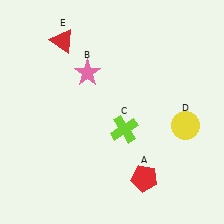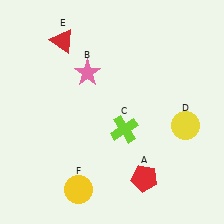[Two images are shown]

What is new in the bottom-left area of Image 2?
A yellow circle (F) was added in the bottom-left area of Image 2.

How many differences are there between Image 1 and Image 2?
There is 1 difference between the two images.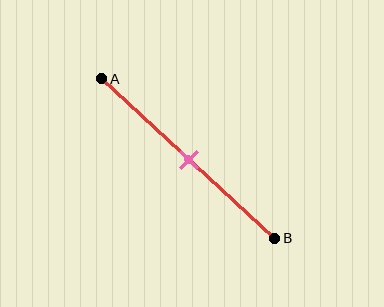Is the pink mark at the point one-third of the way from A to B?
No, the mark is at about 50% from A, not at the 33% one-third point.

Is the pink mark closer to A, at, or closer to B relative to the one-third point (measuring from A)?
The pink mark is closer to point B than the one-third point of segment AB.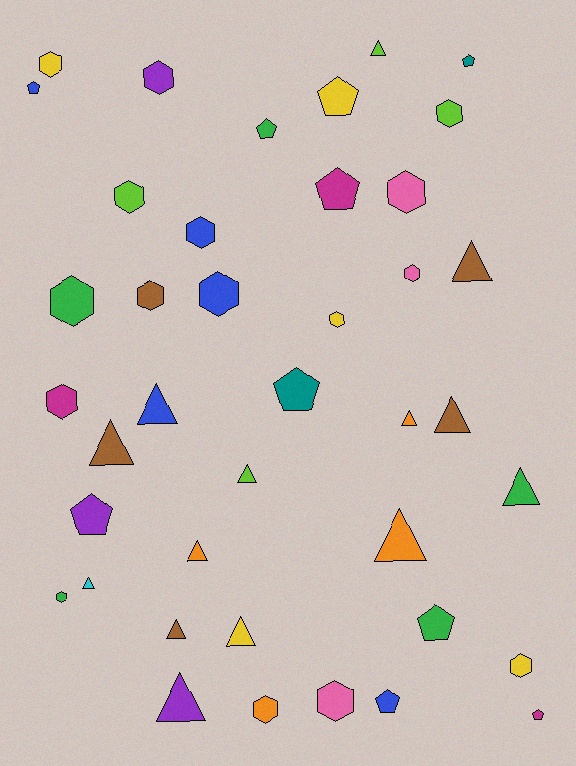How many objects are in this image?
There are 40 objects.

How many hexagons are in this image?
There are 16 hexagons.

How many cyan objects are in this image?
There is 1 cyan object.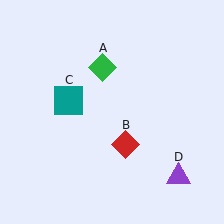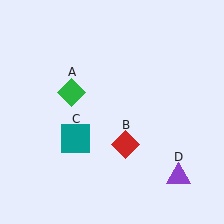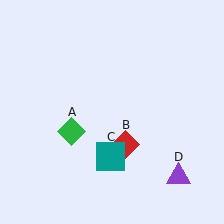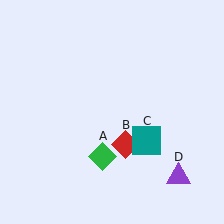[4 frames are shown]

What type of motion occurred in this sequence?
The green diamond (object A), teal square (object C) rotated counterclockwise around the center of the scene.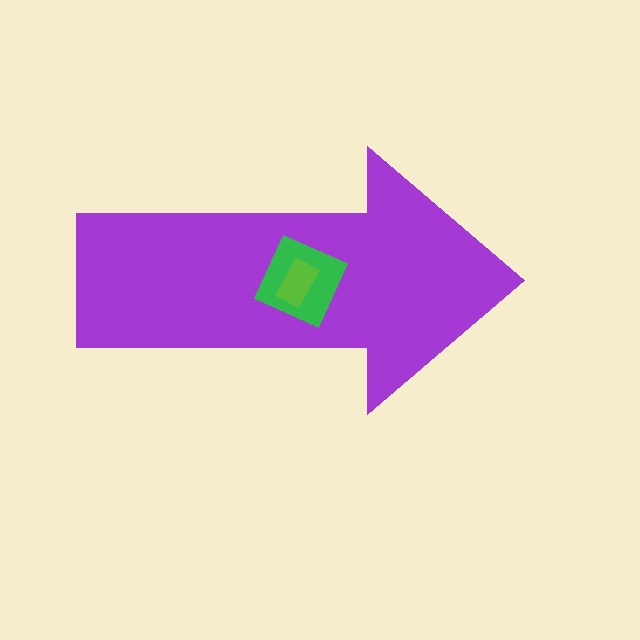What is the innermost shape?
The lime rectangle.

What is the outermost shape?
The purple arrow.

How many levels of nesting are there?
3.